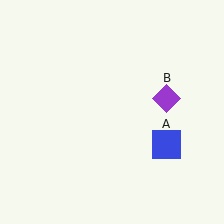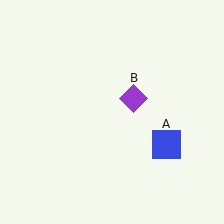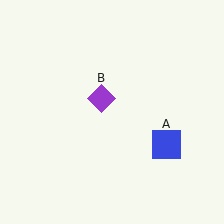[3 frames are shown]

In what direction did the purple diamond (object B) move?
The purple diamond (object B) moved left.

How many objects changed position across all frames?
1 object changed position: purple diamond (object B).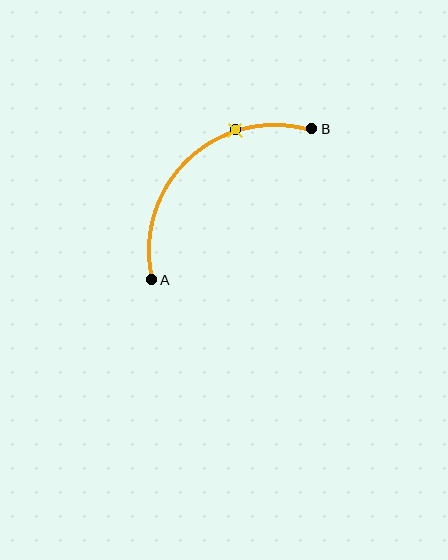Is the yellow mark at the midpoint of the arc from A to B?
No. The yellow mark lies on the arc but is closer to endpoint B. The arc midpoint would be at the point on the curve equidistant along the arc from both A and B.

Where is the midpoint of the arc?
The arc midpoint is the point on the curve farthest from the straight line joining A and B. It sits above and to the left of that line.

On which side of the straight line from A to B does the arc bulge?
The arc bulges above and to the left of the straight line connecting A and B.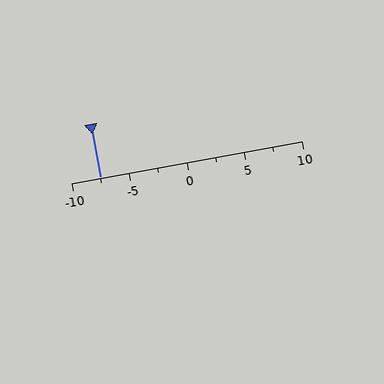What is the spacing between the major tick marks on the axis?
The major ticks are spaced 5 apart.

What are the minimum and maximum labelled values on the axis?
The axis runs from -10 to 10.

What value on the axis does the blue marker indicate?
The marker indicates approximately -7.5.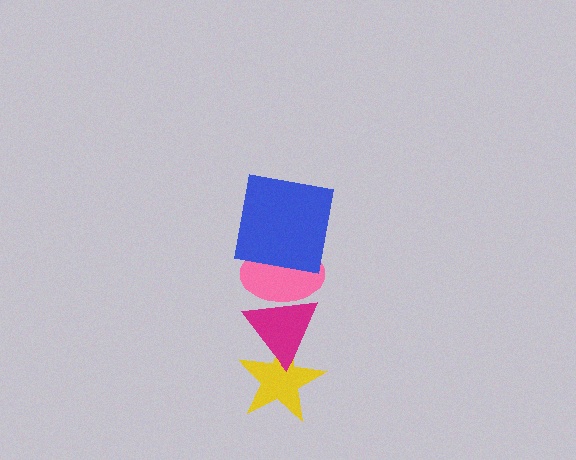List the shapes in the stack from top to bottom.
From top to bottom: the blue square, the pink ellipse, the magenta triangle, the yellow star.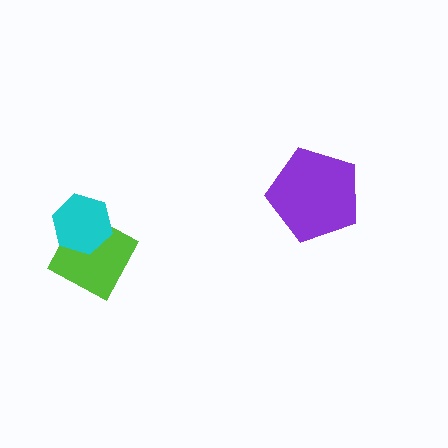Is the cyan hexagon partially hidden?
No, no other shape covers it.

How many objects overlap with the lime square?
1 object overlaps with the lime square.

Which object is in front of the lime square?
The cyan hexagon is in front of the lime square.